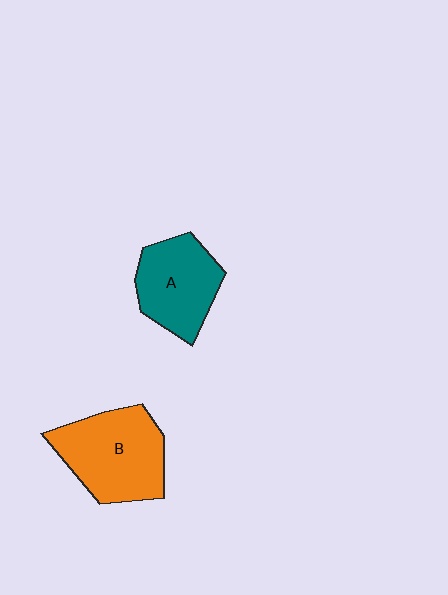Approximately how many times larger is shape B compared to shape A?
Approximately 1.3 times.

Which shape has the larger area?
Shape B (orange).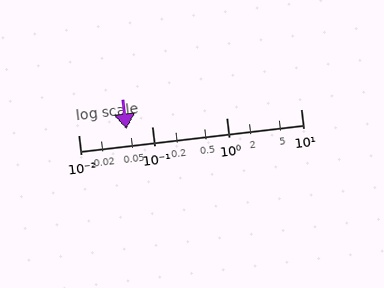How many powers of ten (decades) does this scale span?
The scale spans 3 decades, from 0.01 to 10.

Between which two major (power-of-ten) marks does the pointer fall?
The pointer is between 0.01 and 0.1.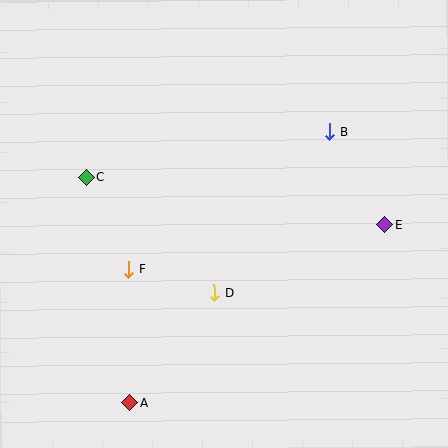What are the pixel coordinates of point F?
Point F is at (129, 269).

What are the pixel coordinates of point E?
Point E is at (385, 224).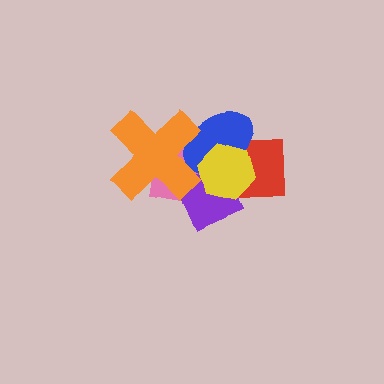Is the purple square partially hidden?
Yes, it is partially covered by another shape.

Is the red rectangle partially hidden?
Yes, it is partially covered by another shape.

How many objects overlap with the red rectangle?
5 objects overlap with the red rectangle.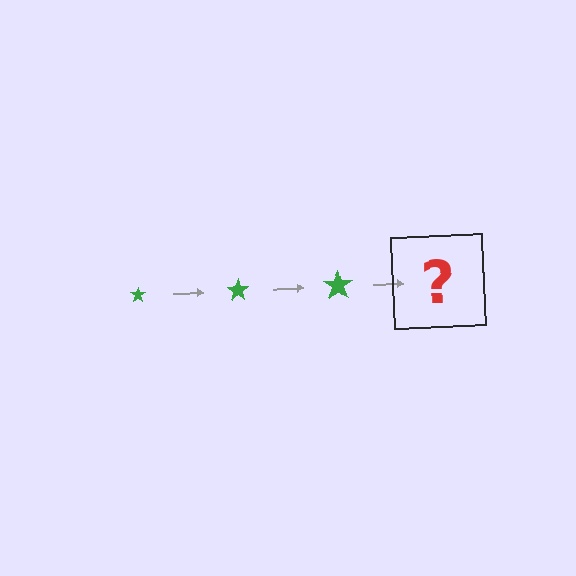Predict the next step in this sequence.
The next step is a green star, larger than the previous one.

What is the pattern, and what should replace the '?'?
The pattern is that the star gets progressively larger each step. The '?' should be a green star, larger than the previous one.